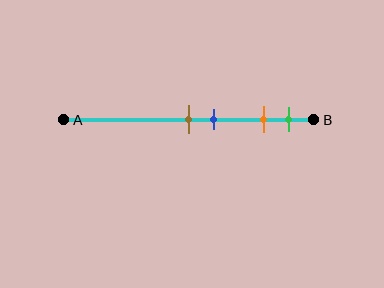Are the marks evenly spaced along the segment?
No, the marks are not evenly spaced.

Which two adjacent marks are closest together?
The brown and blue marks are the closest adjacent pair.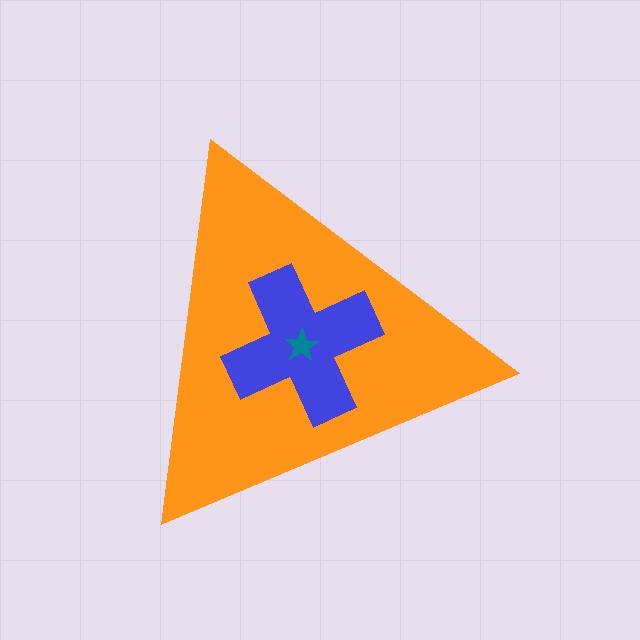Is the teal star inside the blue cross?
Yes.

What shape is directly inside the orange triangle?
The blue cross.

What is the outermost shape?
The orange triangle.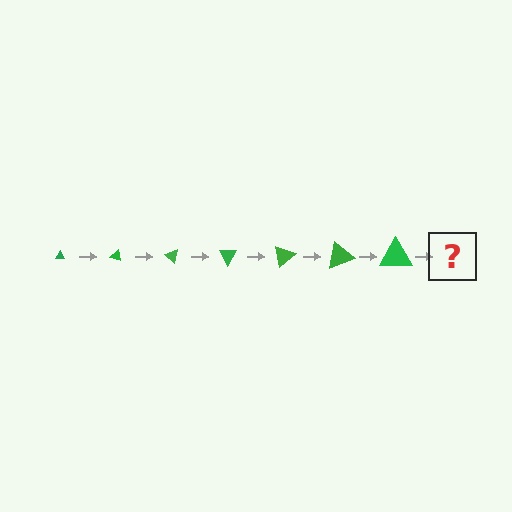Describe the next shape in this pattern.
It should be a triangle, larger than the previous one and rotated 140 degrees from the start.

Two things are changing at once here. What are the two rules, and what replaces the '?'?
The two rules are that the triangle grows larger each step and it rotates 20 degrees each step. The '?' should be a triangle, larger than the previous one and rotated 140 degrees from the start.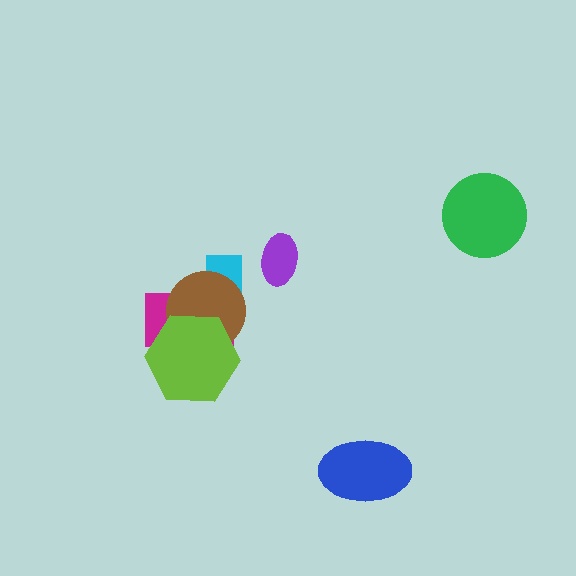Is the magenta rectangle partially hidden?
Yes, it is partially covered by another shape.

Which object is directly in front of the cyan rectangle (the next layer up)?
The magenta rectangle is directly in front of the cyan rectangle.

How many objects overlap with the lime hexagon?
2 objects overlap with the lime hexagon.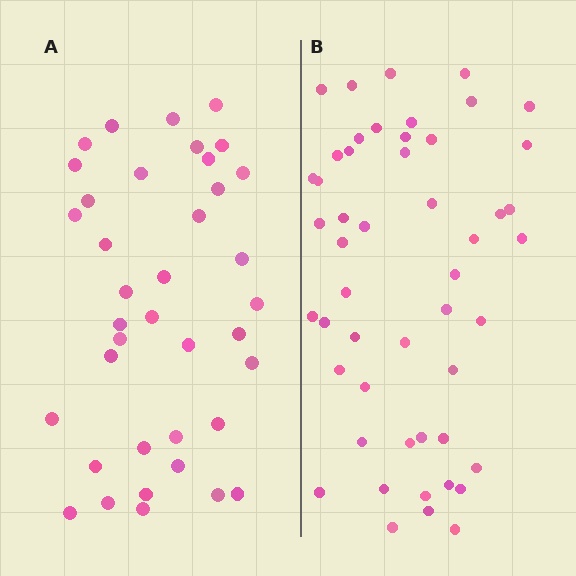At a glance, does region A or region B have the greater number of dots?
Region B (the right region) has more dots.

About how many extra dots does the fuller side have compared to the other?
Region B has roughly 12 or so more dots than region A.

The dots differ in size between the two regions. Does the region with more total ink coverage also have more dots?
No. Region A has more total ink coverage because its dots are larger, but region B actually contains more individual dots. Total area can be misleading — the number of items is what matters here.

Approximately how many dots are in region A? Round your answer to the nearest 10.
About 40 dots. (The exact count is 38, which rounds to 40.)